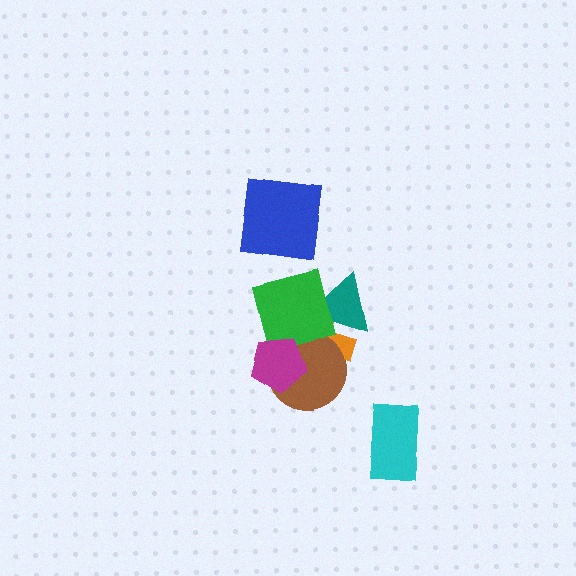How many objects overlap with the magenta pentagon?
3 objects overlap with the magenta pentagon.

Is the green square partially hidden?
Yes, it is partially covered by another shape.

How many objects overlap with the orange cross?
4 objects overlap with the orange cross.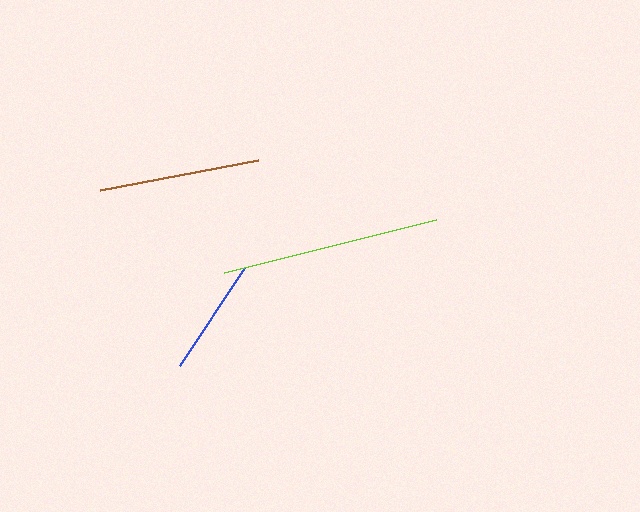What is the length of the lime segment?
The lime segment is approximately 219 pixels long.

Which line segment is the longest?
The lime line is the longest at approximately 219 pixels.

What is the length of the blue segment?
The blue segment is approximately 118 pixels long.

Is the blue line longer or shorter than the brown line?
The brown line is longer than the blue line.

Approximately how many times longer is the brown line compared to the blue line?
The brown line is approximately 1.4 times the length of the blue line.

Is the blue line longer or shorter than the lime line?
The lime line is longer than the blue line.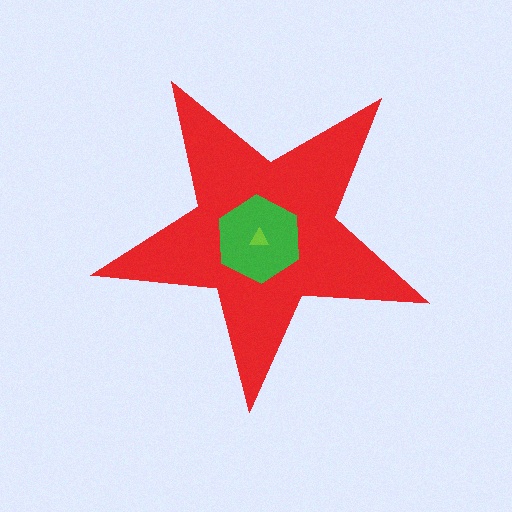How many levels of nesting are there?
3.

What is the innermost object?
The lime triangle.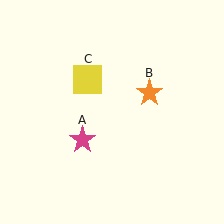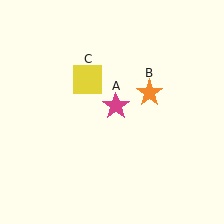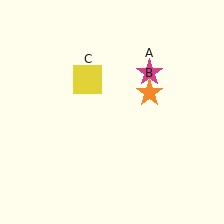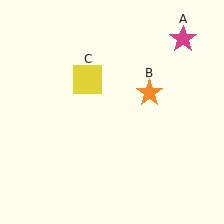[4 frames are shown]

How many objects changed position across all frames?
1 object changed position: magenta star (object A).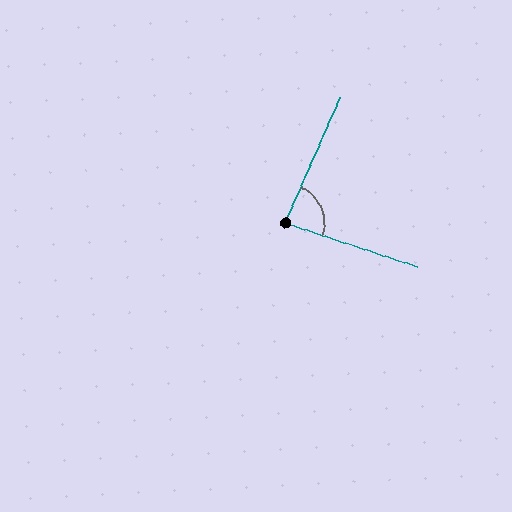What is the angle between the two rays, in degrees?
Approximately 85 degrees.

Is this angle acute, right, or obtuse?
It is acute.